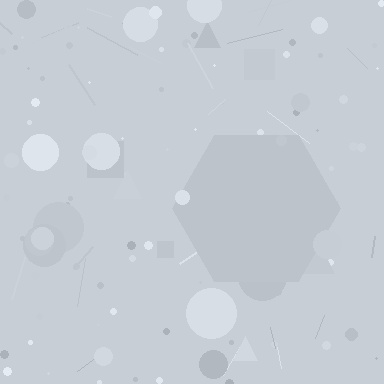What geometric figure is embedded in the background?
A hexagon is embedded in the background.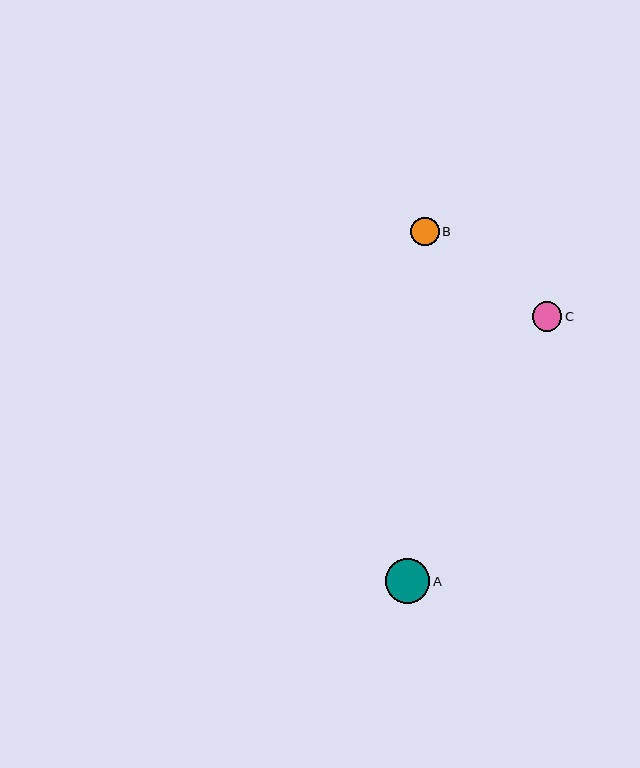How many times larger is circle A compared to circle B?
Circle A is approximately 1.6 times the size of circle B.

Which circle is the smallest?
Circle B is the smallest with a size of approximately 28 pixels.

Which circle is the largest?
Circle A is the largest with a size of approximately 44 pixels.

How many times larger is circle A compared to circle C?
Circle A is approximately 1.5 times the size of circle C.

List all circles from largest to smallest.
From largest to smallest: A, C, B.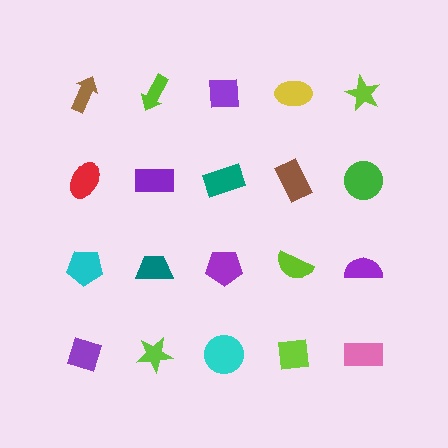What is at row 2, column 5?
A green circle.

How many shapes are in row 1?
5 shapes.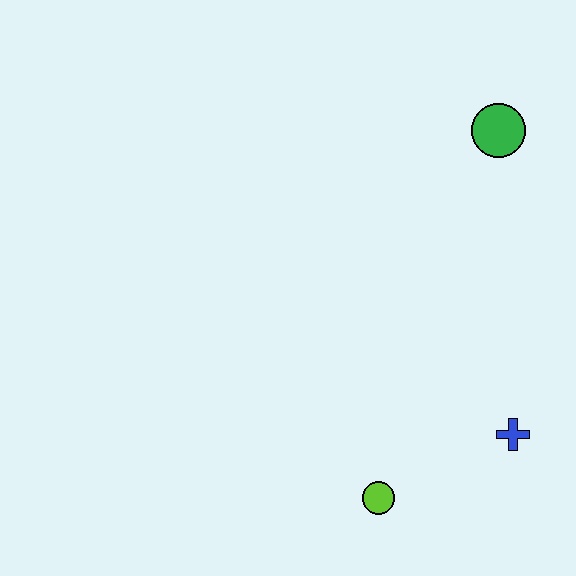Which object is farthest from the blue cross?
The green circle is farthest from the blue cross.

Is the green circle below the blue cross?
No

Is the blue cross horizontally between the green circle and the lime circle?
No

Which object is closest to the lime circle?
The blue cross is closest to the lime circle.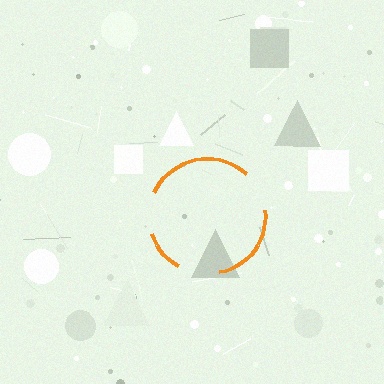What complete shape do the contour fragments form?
The contour fragments form a circle.